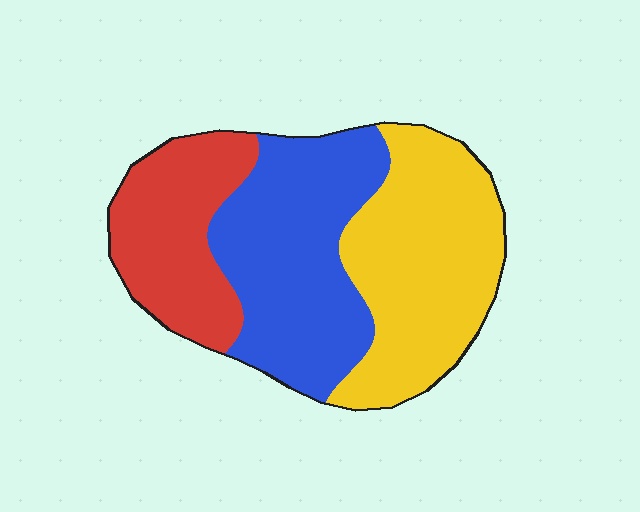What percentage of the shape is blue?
Blue takes up about three eighths (3/8) of the shape.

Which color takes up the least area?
Red, at roughly 25%.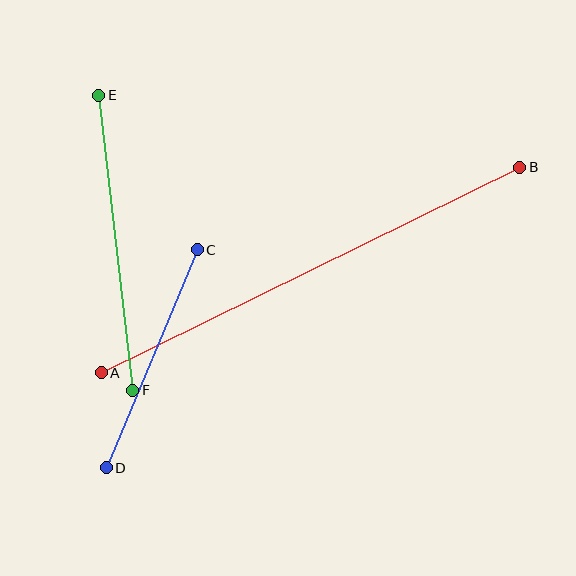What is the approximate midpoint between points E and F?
The midpoint is at approximately (116, 243) pixels.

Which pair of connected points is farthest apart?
Points A and B are farthest apart.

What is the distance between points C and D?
The distance is approximately 236 pixels.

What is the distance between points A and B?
The distance is approximately 466 pixels.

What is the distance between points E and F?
The distance is approximately 297 pixels.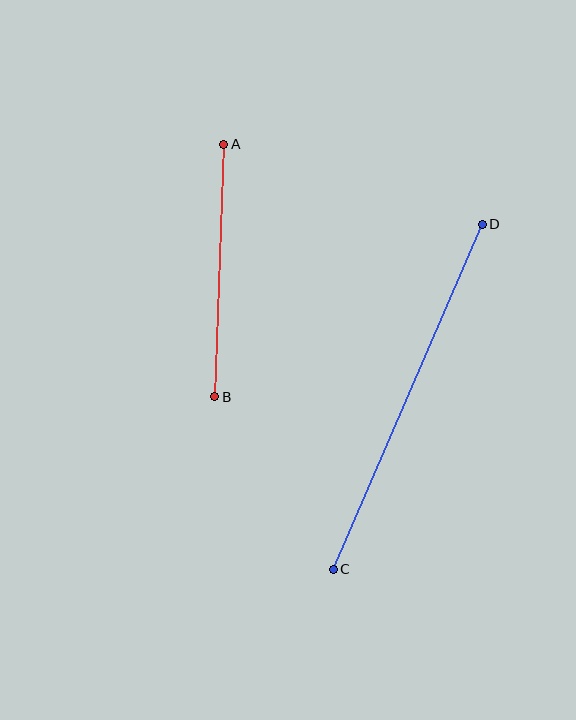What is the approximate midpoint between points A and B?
The midpoint is at approximately (219, 271) pixels.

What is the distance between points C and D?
The distance is approximately 376 pixels.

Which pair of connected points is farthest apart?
Points C and D are farthest apart.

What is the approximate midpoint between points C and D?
The midpoint is at approximately (408, 397) pixels.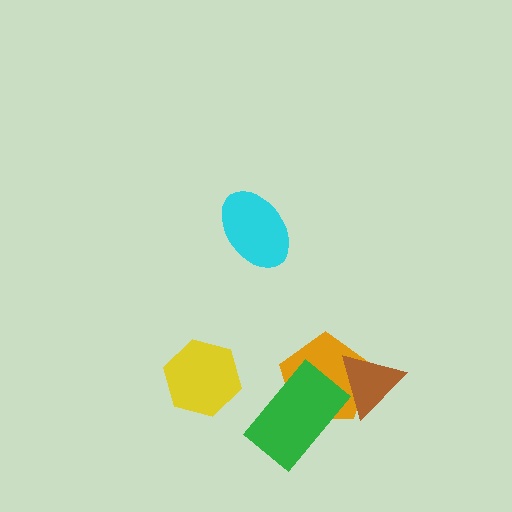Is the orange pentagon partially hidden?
Yes, it is partially covered by another shape.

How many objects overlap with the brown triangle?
1 object overlaps with the brown triangle.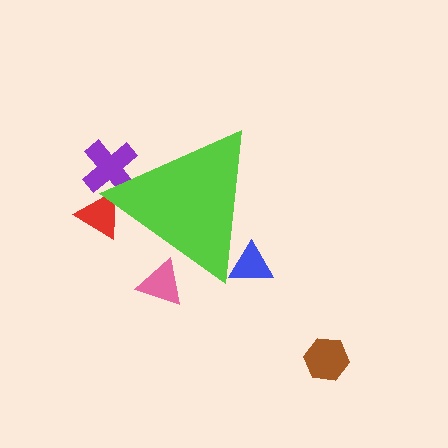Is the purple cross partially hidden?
Yes, the purple cross is partially hidden behind the lime triangle.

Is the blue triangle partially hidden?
Yes, the blue triangle is partially hidden behind the lime triangle.